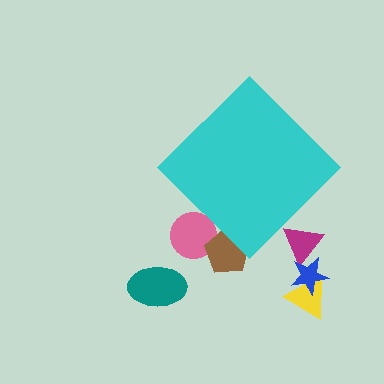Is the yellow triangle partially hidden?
No, the yellow triangle is fully visible.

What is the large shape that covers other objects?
A cyan diamond.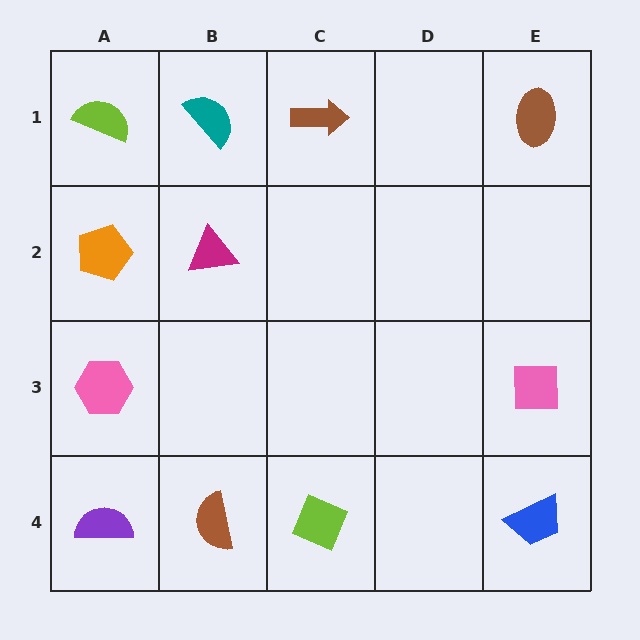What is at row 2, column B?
A magenta triangle.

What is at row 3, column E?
A pink square.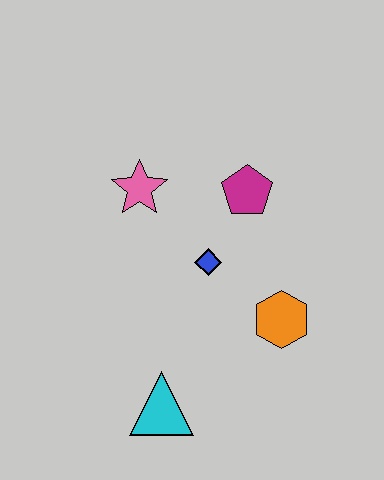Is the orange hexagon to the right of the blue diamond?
Yes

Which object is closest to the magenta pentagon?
The blue diamond is closest to the magenta pentagon.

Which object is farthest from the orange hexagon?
The pink star is farthest from the orange hexagon.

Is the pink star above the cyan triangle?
Yes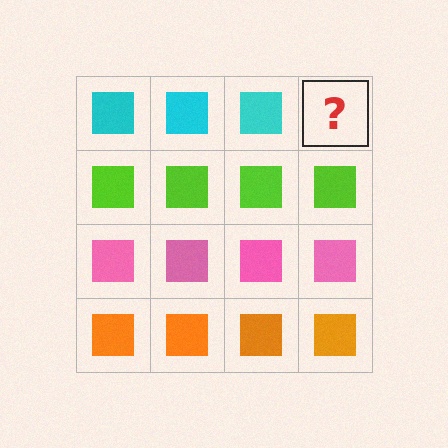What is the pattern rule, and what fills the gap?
The rule is that each row has a consistent color. The gap should be filled with a cyan square.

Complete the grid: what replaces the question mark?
The question mark should be replaced with a cyan square.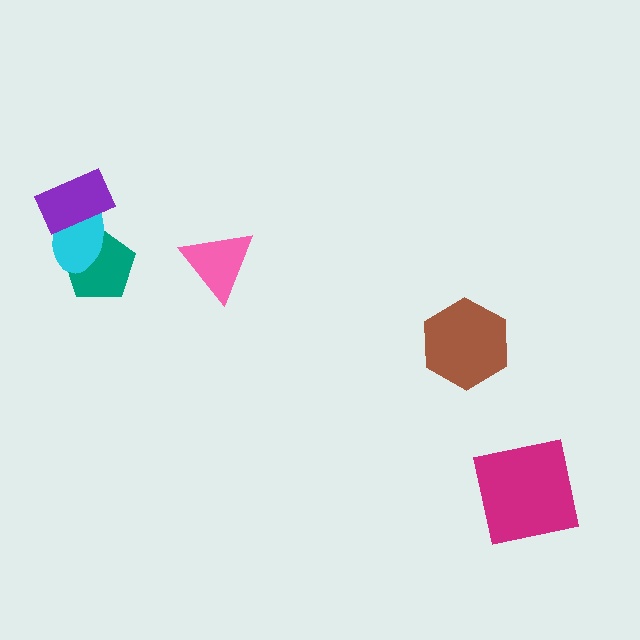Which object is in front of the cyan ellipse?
The purple rectangle is in front of the cyan ellipse.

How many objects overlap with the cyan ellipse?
2 objects overlap with the cyan ellipse.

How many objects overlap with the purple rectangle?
1 object overlaps with the purple rectangle.